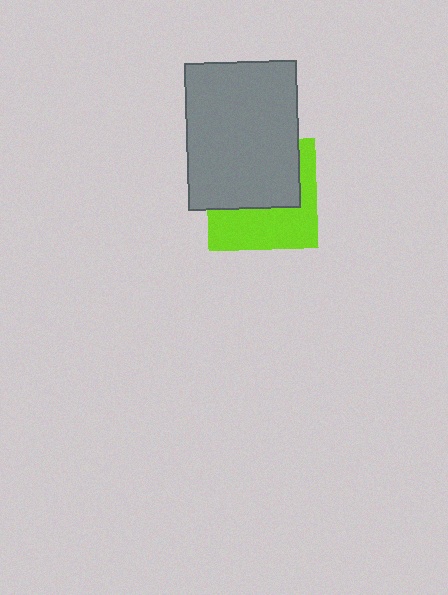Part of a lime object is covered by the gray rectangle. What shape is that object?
It is a square.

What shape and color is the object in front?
The object in front is a gray rectangle.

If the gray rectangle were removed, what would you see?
You would see the complete lime square.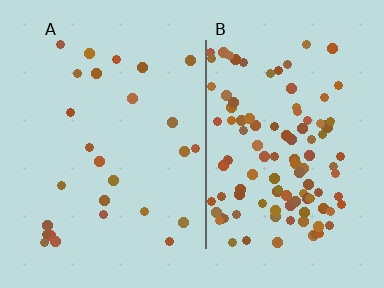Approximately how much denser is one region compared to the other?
Approximately 4.3× — region B over region A.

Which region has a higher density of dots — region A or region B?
B (the right).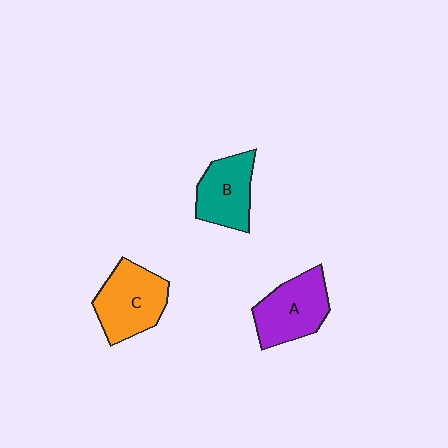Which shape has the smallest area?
Shape B (teal).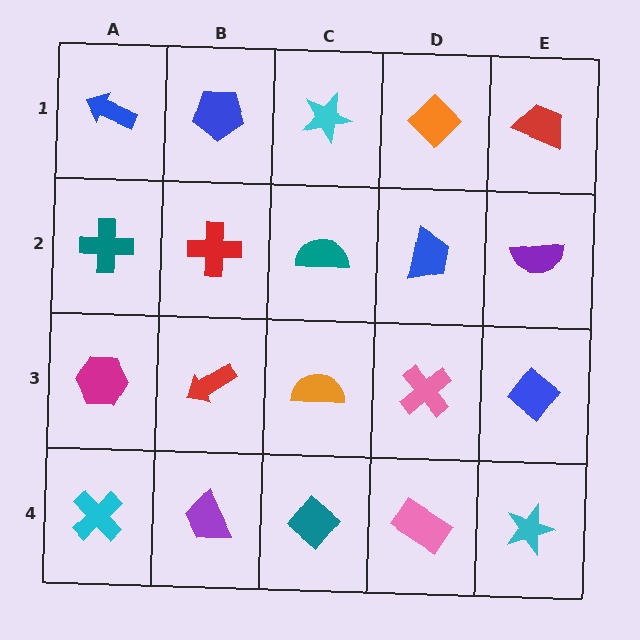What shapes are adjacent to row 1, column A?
A teal cross (row 2, column A), a blue pentagon (row 1, column B).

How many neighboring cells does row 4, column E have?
2.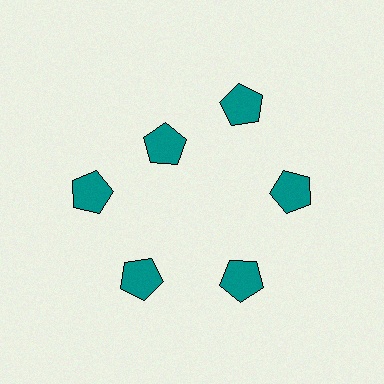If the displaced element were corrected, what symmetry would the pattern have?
It would have 6-fold rotational symmetry — the pattern would map onto itself every 60 degrees.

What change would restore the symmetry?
The symmetry would be restored by moving it outward, back onto the ring so that all 6 pentagons sit at equal angles and equal distance from the center.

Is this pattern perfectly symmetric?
No. The 6 teal pentagons are arranged in a ring, but one element near the 11 o'clock position is pulled inward toward the center, breaking the 6-fold rotational symmetry.